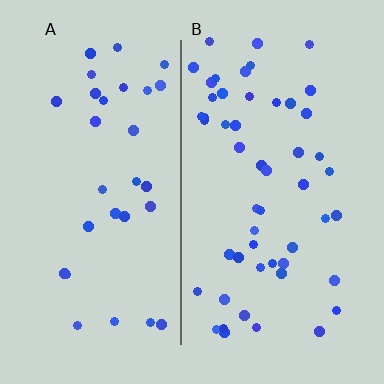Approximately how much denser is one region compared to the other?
Approximately 1.7× — region B over region A.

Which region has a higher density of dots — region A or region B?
B (the right).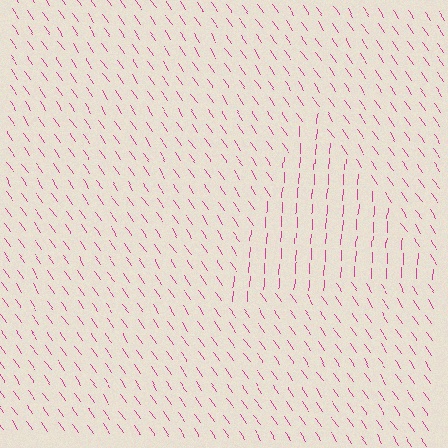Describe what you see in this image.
The image is filled with small magenta line segments. A triangle region in the image has lines oriented differently from the surrounding lines, creating a visible texture boundary.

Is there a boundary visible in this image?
Yes, there is a texture boundary formed by a change in line orientation.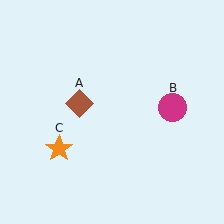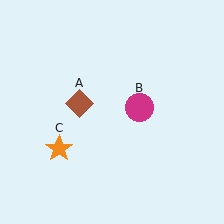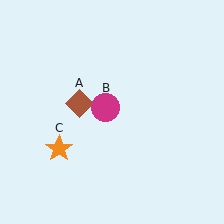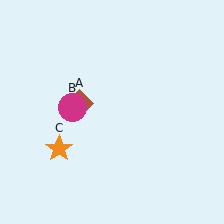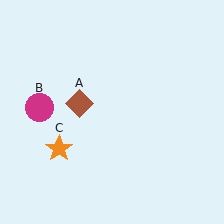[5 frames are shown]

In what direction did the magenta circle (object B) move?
The magenta circle (object B) moved left.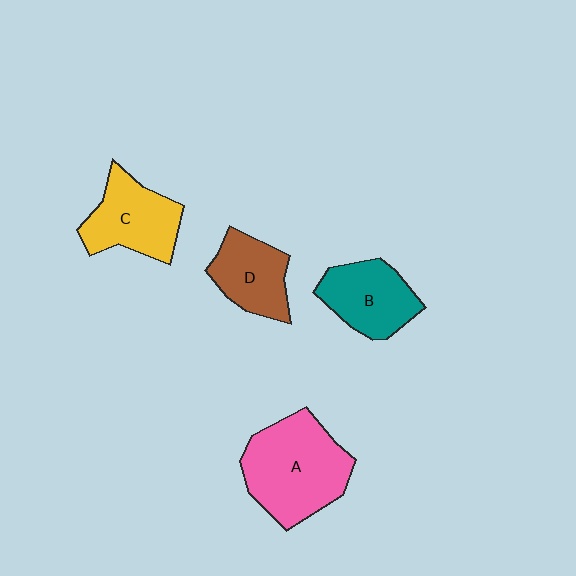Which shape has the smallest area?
Shape D (brown).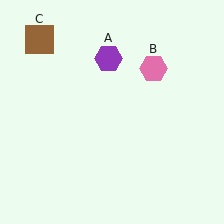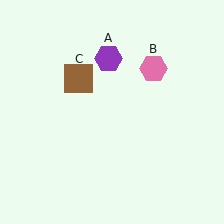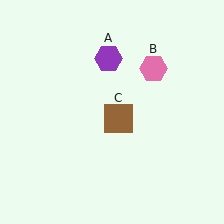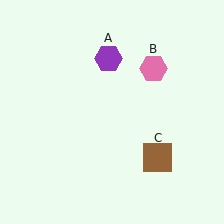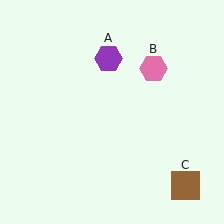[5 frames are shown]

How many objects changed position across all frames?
1 object changed position: brown square (object C).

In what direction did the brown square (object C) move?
The brown square (object C) moved down and to the right.